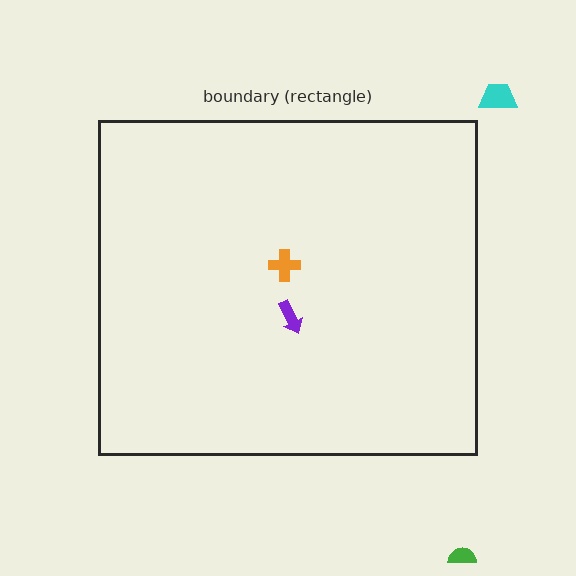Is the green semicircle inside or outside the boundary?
Outside.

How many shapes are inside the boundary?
2 inside, 2 outside.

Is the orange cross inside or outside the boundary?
Inside.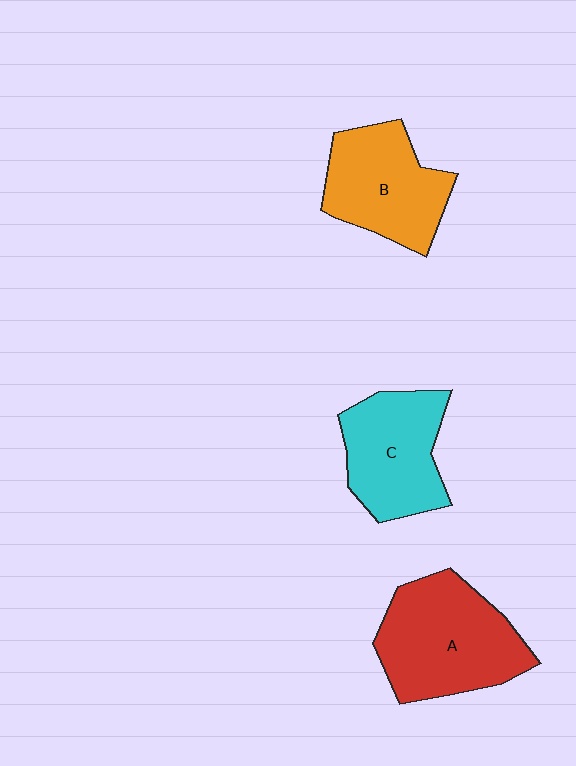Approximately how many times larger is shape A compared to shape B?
Approximately 1.2 times.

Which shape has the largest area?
Shape A (red).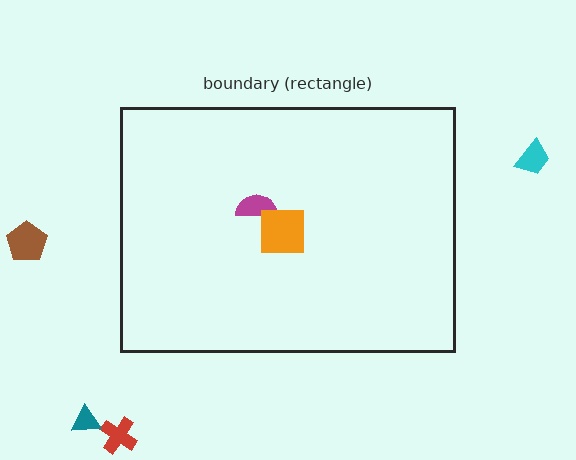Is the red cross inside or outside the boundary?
Outside.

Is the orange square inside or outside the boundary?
Inside.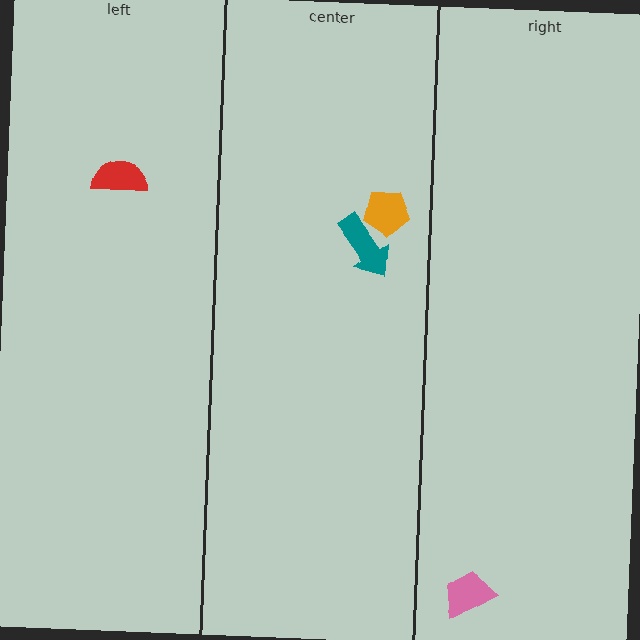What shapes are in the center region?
The orange pentagon, the teal arrow.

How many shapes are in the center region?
2.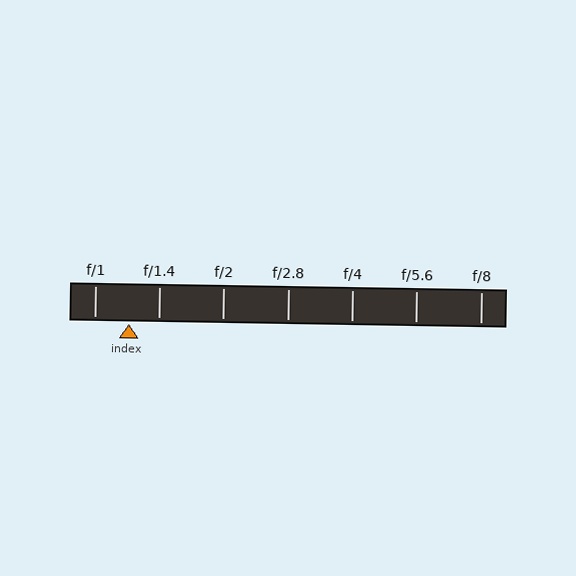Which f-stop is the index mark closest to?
The index mark is closest to f/1.4.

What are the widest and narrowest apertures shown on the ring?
The widest aperture shown is f/1 and the narrowest is f/8.